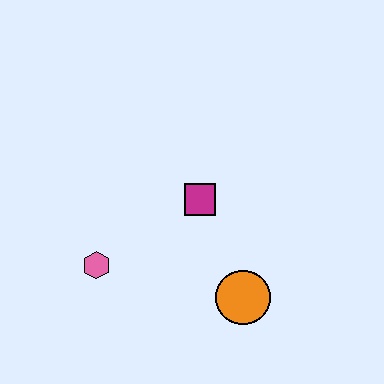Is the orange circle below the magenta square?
Yes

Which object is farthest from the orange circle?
The pink hexagon is farthest from the orange circle.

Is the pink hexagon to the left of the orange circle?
Yes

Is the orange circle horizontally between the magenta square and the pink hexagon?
No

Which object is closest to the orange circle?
The magenta square is closest to the orange circle.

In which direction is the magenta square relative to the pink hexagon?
The magenta square is to the right of the pink hexagon.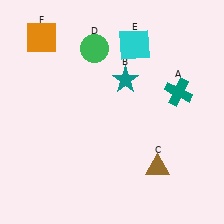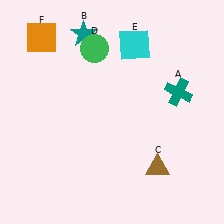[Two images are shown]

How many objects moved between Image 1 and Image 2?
1 object moved between the two images.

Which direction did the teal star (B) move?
The teal star (B) moved up.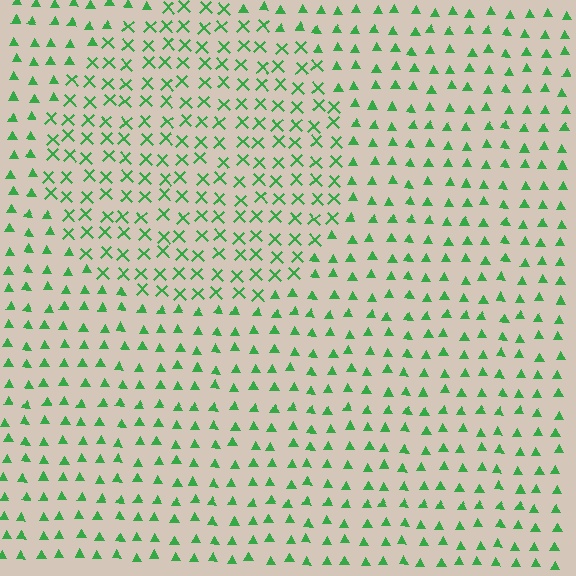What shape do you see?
I see a circle.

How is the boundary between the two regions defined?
The boundary is defined by a change in element shape: X marks inside vs. triangles outside. All elements share the same color and spacing.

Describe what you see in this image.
The image is filled with small green elements arranged in a uniform grid. A circle-shaped region contains X marks, while the surrounding area contains triangles. The boundary is defined purely by the change in element shape.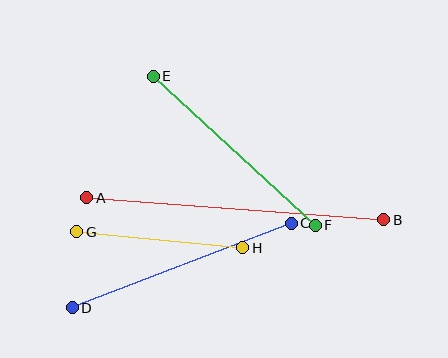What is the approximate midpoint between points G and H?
The midpoint is at approximately (160, 240) pixels.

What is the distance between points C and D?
The distance is approximately 235 pixels.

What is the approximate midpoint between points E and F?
The midpoint is at approximately (234, 151) pixels.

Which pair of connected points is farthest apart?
Points A and B are farthest apart.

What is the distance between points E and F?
The distance is approximately 220 pixels.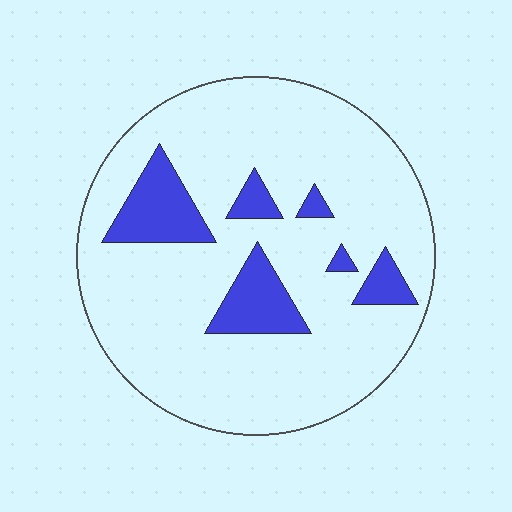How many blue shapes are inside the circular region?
6.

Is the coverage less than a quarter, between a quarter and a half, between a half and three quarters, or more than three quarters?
Less than a quarter.